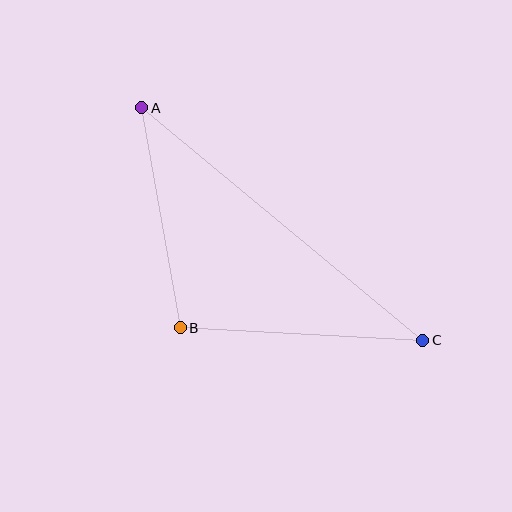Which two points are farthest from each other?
Points A and C are farthest from each other.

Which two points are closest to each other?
Points A and B are closest to each other.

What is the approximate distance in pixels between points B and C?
The distance between B and C is approximately 243 pixels.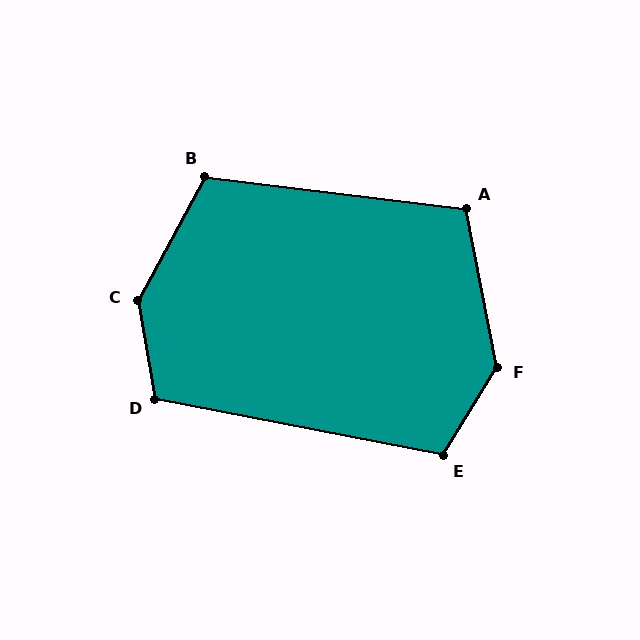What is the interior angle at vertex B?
Approximately 112 degrees (obtuse).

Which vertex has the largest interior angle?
C, at approximately 142 degrees.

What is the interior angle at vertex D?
Approximately 111 degrees (obtuse).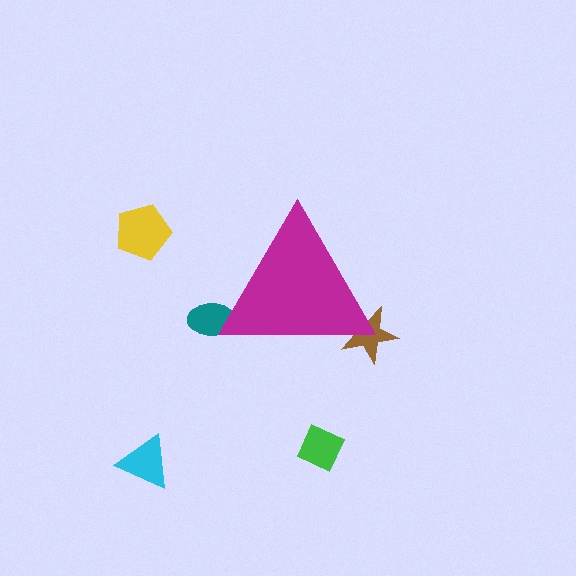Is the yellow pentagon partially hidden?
No, the yellow pentagon is fully visible.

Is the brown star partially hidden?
Yes, the brown star is partially hidden behind the magenta triangle.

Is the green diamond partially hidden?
No, the green diamond is fully visible.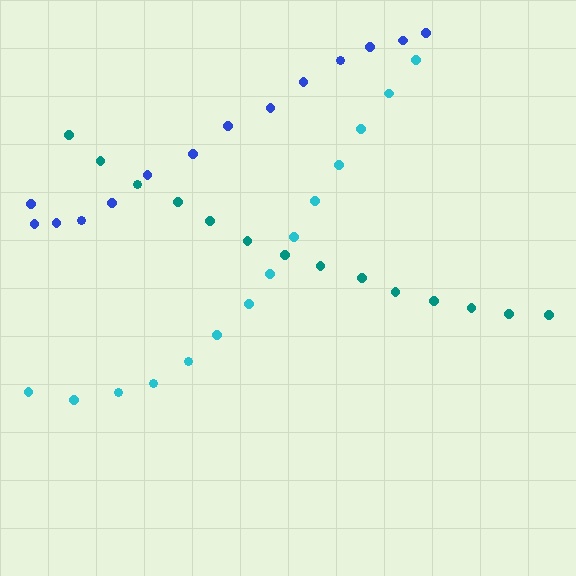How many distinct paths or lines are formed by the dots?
There are 3 distinct paths.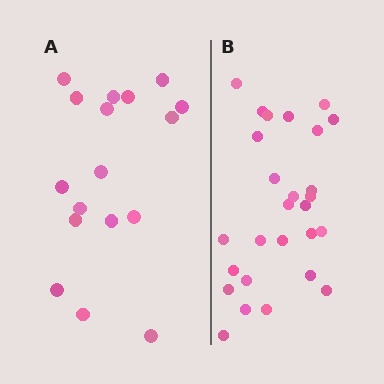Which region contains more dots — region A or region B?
Region B (the right region) has more dots.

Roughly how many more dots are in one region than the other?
Region B has roughly 10 or so more dots than region A.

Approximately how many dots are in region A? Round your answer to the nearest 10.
About 20 dots. (The exact count is 17, which rounds to 20.)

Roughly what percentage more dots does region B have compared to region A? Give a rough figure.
About 60% more.